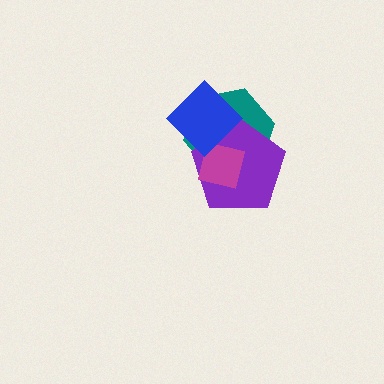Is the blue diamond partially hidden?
No, no other shape covers it.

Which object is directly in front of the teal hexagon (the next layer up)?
The purple pentagon is directly in front of the teal hexagon.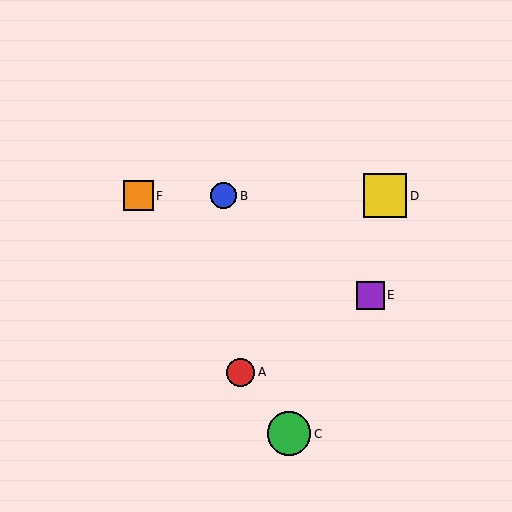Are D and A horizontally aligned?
No, D is at y≈196 and A is at y≈372.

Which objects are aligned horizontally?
Objects B, D, F are aligned horizontally.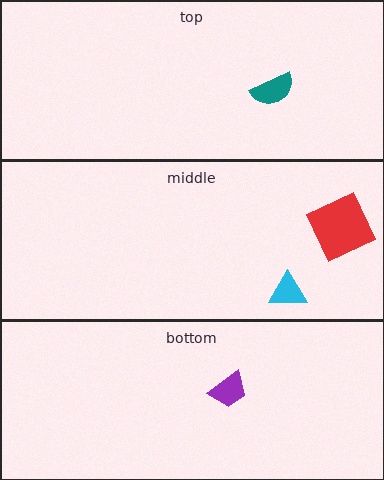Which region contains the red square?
The middle region.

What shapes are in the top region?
The teal semicircle.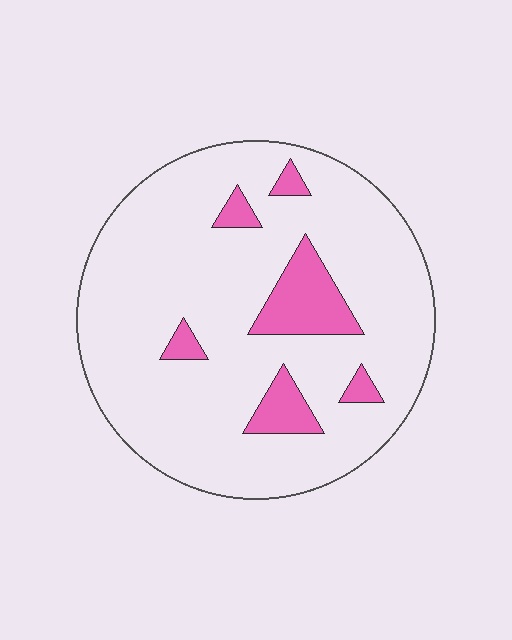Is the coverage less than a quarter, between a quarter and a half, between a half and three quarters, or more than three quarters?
Less than a quarter.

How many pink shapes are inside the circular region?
6.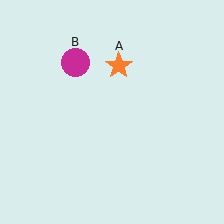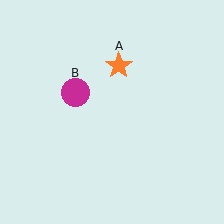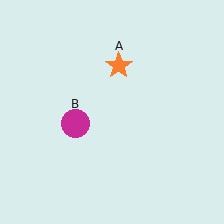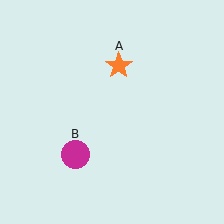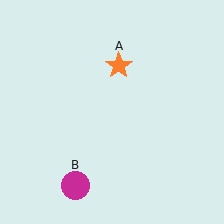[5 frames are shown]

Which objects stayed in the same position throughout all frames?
Orange star (object A) remained stationary.